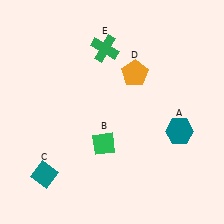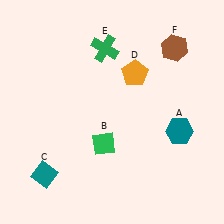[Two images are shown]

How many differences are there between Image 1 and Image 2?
There is 1 difference between the two images.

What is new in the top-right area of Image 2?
A brown hexagon (F) was added in the top-right area of Image 2.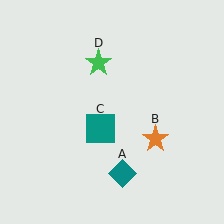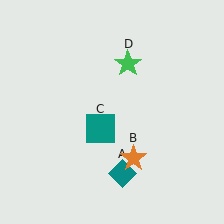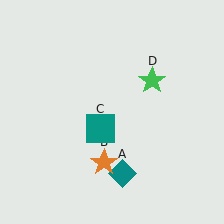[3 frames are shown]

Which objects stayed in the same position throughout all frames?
Teal diamond (object A) and teal square (object C) remained stationary.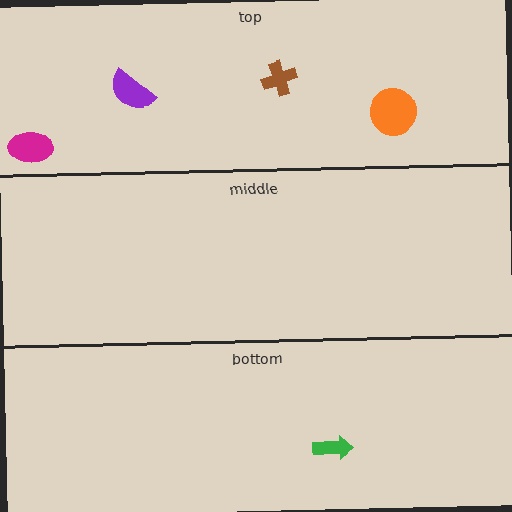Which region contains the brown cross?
The top region.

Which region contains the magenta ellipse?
The top region.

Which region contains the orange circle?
The top region.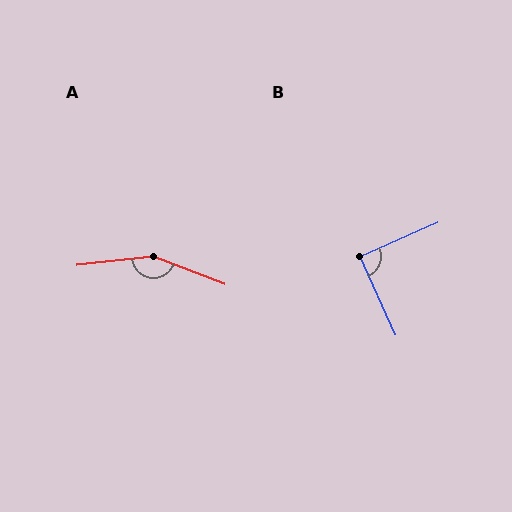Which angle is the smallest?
B, at approximately 89 degrees.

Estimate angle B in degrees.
Approximately 89 degrees.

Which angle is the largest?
A, at approximately 152 degrees.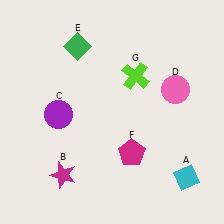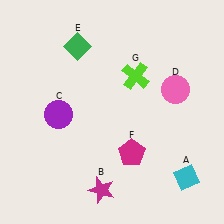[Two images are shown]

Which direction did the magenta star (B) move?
The magenta star (B) moved right.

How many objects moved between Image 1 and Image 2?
1 object moved between the two images.